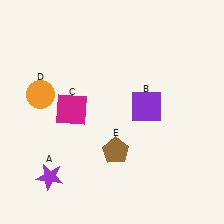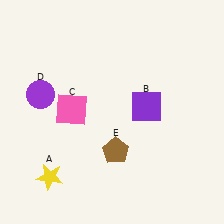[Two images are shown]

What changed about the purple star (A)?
In Image 1, A is purple. In Image 2, it changed to yellow.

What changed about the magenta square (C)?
In Image 1, C is magenta. In Image 2, it changed to pink.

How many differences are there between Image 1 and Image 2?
There are 3 differences between the two images.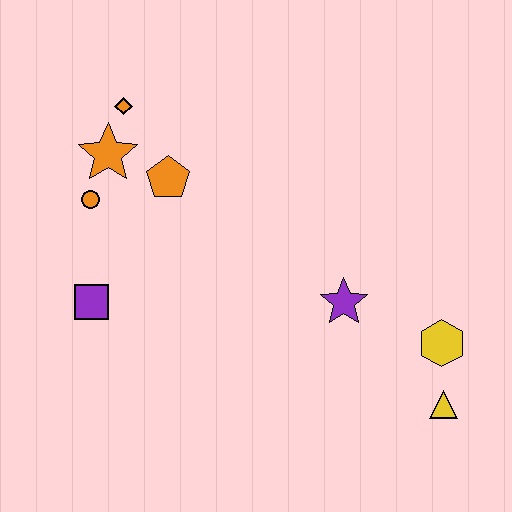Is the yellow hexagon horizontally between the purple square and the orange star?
No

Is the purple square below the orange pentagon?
Yes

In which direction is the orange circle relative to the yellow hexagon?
The orange circle is to the left of the yellow hexagon.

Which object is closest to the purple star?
The yellow hexagon is closest to the purple star.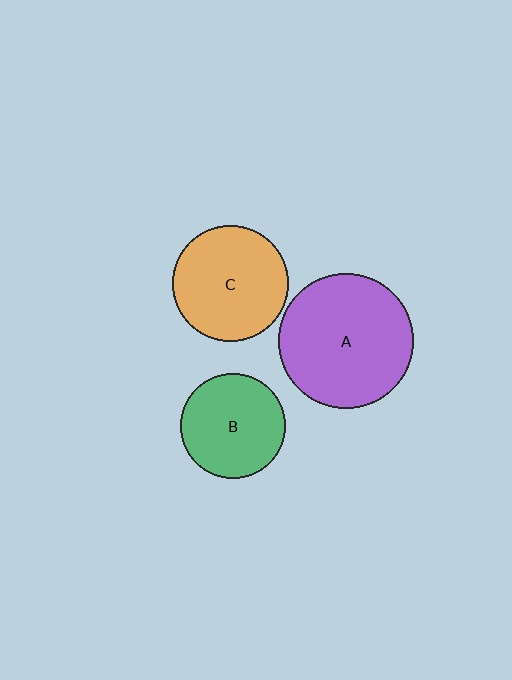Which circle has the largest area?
Circle A (purple).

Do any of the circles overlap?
No, none of the circles overlap.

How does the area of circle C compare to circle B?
Approximately 1.2 times.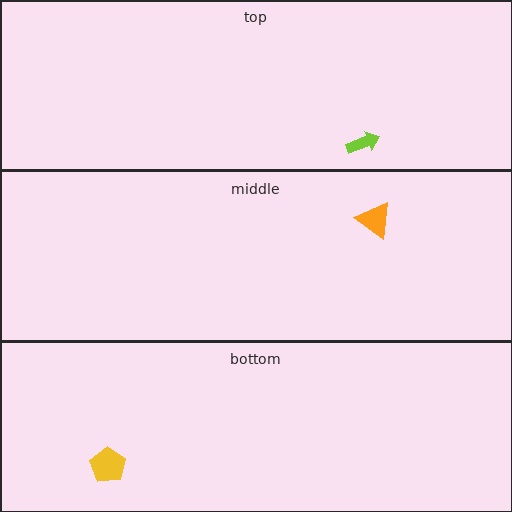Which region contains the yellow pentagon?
The bottom region.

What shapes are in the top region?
The lime arrow.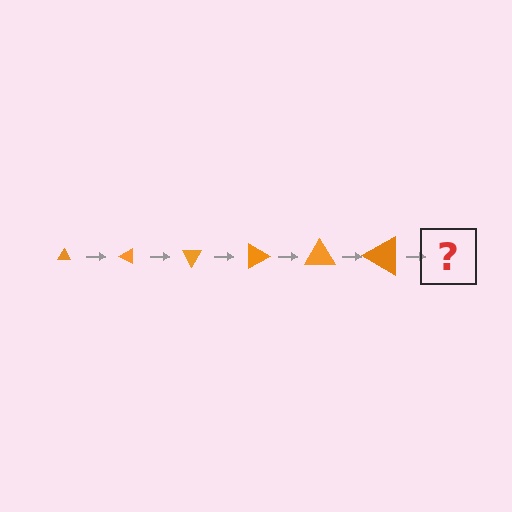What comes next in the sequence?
The next element should be a triangle, larger than the previous one and rotated 180 degrees from the start.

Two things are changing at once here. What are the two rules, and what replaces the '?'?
The two rules are that the triangle grows larger each step and it rotates 30 degrees each step. The '?' should be a triangle, larger than the previous one and rotated 180 degrees from the start.